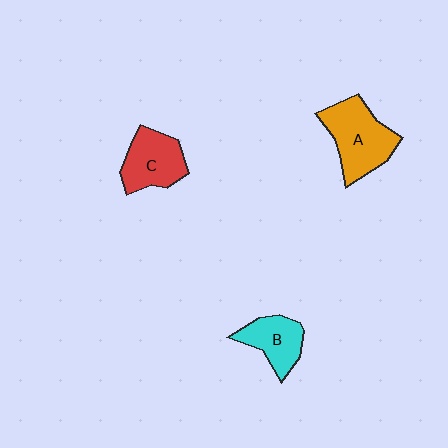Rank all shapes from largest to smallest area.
From largest to smallest: A (orange), C (red), B (cyan).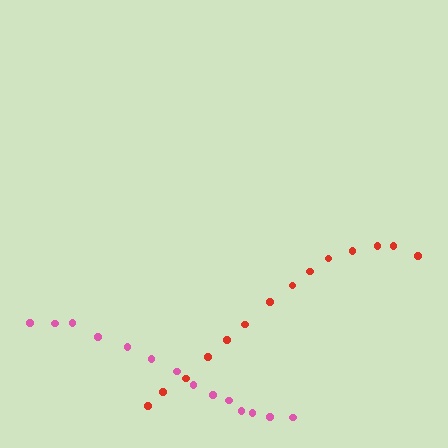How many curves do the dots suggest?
There are 2 distinct paths.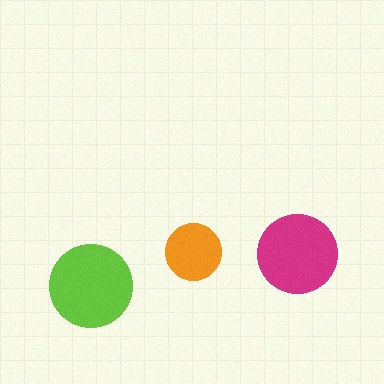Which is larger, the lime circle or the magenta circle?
The lime one.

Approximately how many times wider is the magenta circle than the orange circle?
About 1.5 times wider.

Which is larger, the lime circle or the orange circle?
The lime one.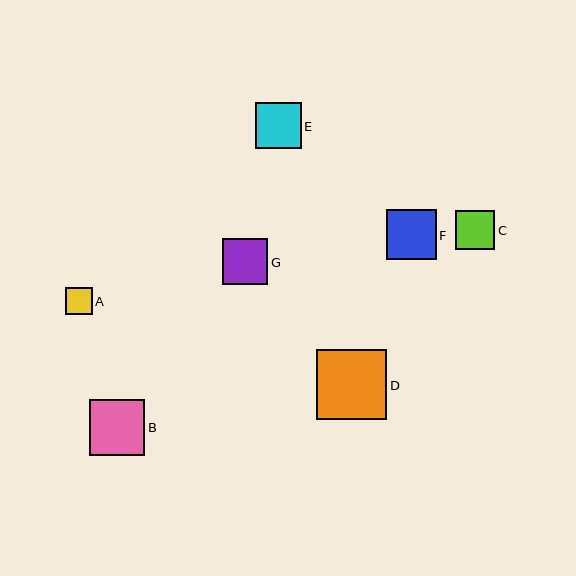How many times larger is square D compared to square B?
Square D is approximately 1.3 times the size of square B.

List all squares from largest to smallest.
From largest to smallest: D, B, F, E, G, C, A.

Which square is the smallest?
Square A is the smallest with a size of approximately 27 pixels.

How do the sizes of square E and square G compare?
Square E and square G are approximately the same size.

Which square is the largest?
Square D is the largest with a size of approximately 70 pixels.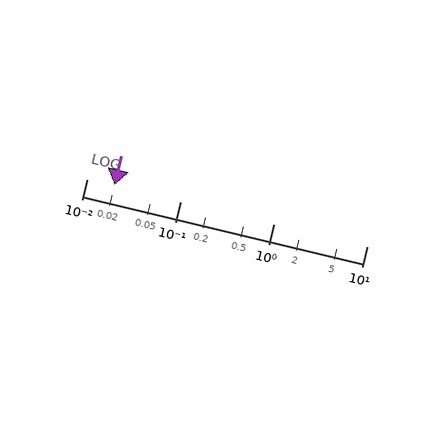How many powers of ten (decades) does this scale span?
The scale spans 3 decades, from 0.01 to 10.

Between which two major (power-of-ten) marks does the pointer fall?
The pointer is between 0.01 and 0.1.